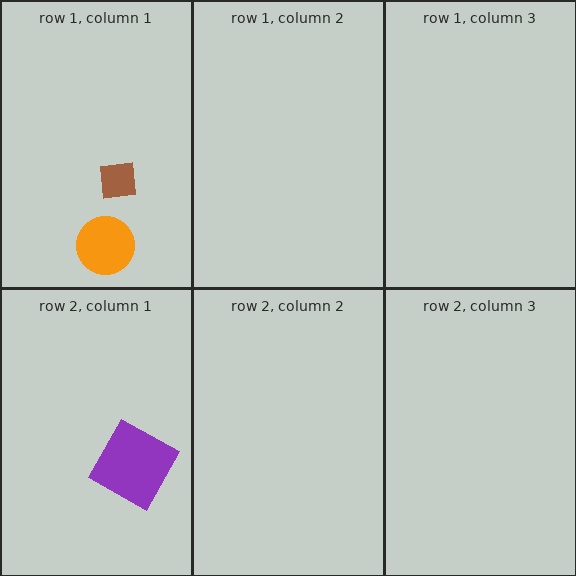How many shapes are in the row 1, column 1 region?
2.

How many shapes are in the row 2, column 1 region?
1.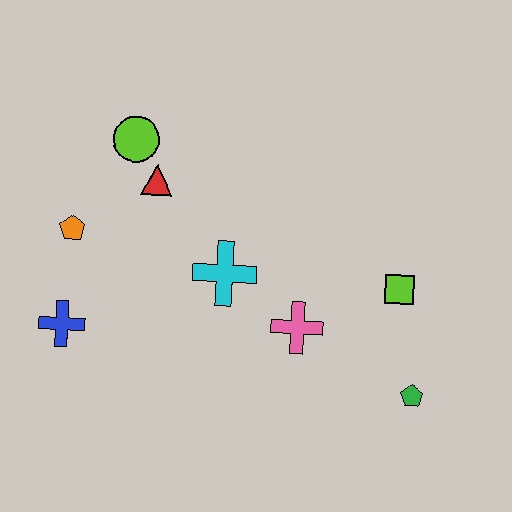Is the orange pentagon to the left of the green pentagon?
Yes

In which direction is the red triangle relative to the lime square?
The red triangle is to the left of the lime square.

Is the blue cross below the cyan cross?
Yes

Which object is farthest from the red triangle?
The green pentagon is farthest from the red triangle.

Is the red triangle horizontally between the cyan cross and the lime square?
No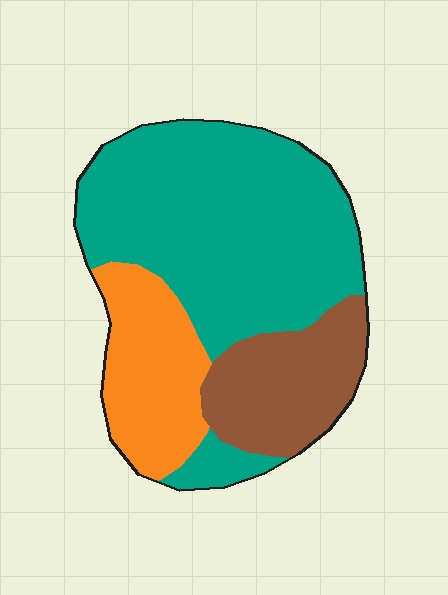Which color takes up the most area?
Teal, at roughly 60%.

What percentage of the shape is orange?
Orange takes up about one fifth (1/5) of the shape.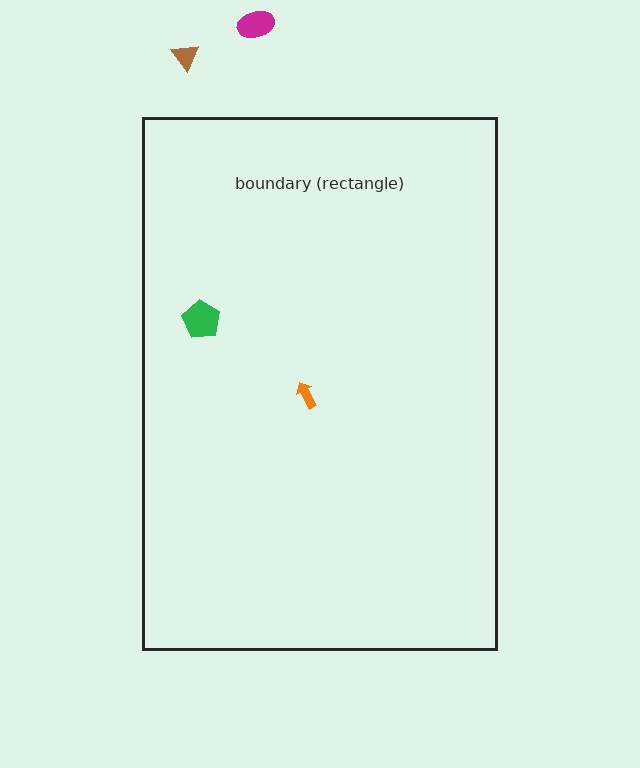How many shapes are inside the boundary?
2 inside, 2 outside.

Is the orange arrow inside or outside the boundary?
Inside.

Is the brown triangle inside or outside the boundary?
Outside.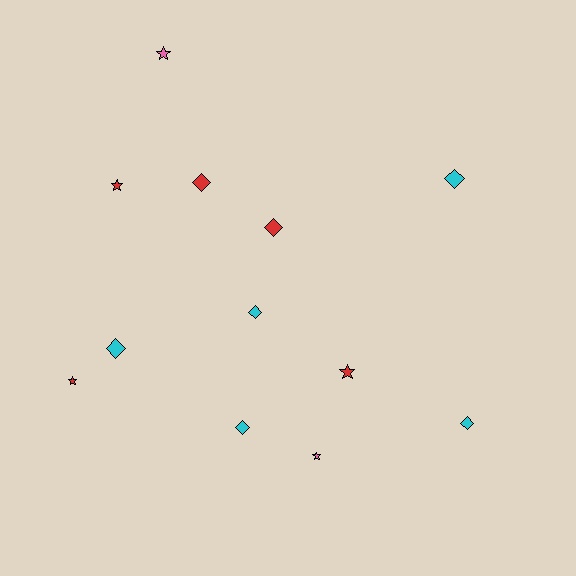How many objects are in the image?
There are 12 objects.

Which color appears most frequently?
Red, with 5 objects.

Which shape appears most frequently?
Diamond, with 7 objects.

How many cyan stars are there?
There are no cyan stars.